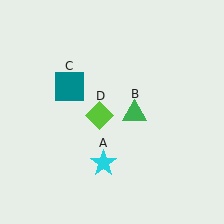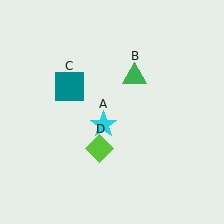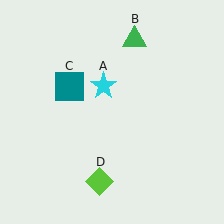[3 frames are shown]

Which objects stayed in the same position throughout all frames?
Teal square (object C) remained stationary.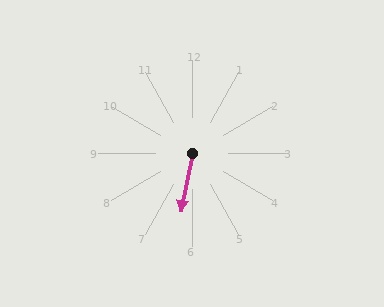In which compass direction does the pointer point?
South.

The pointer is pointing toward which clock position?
Roughly 6 o'clock.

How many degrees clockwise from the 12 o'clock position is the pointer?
Approximately 191 degrees.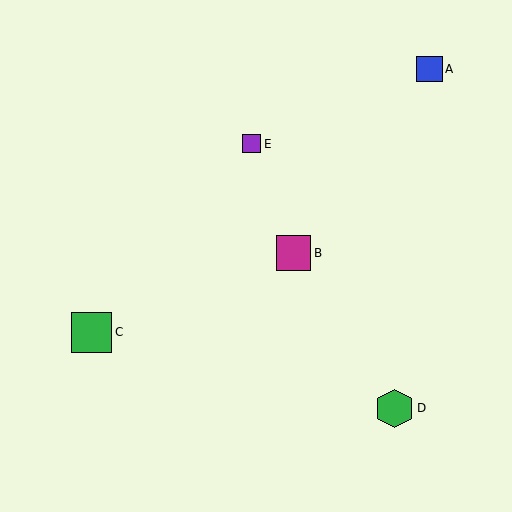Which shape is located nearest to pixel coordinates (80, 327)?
The green square (labeled C) at (92, 333) is nearest to that location.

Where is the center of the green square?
The center of the green square is at (92, 333).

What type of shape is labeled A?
Shape A is a blue square.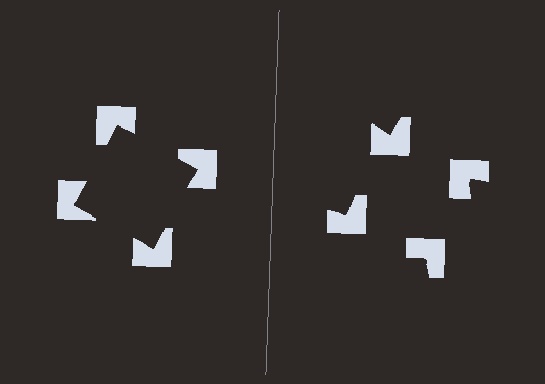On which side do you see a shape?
An illusory square appears on the left side. On the right side the wedge cuts are rotated, so no coherent shape forms.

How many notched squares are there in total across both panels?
8 — 4 on each side.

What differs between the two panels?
The notched squares are positioned identically on both sides; only the wedge orientations differ. On the left they align to a square; on the right they are misaligned.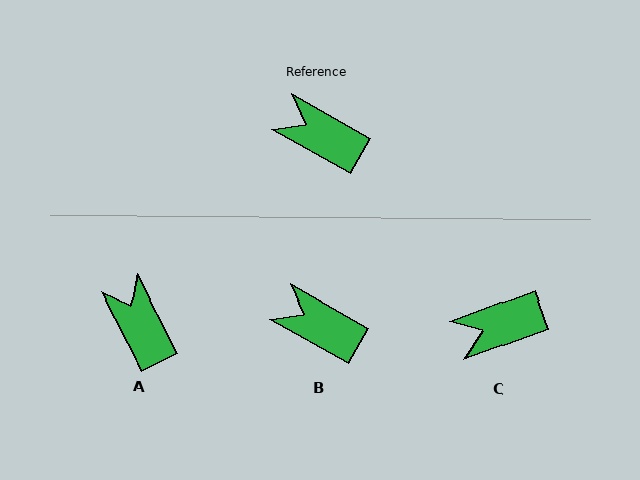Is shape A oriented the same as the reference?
No, it is off by about 33 degrees.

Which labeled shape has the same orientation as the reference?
B.